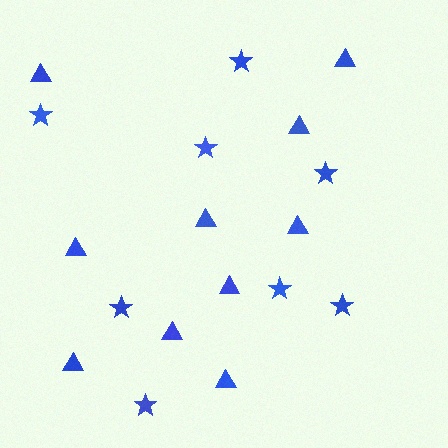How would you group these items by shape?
There are 2 groups: one group of stars (8) and one group of triangles (10).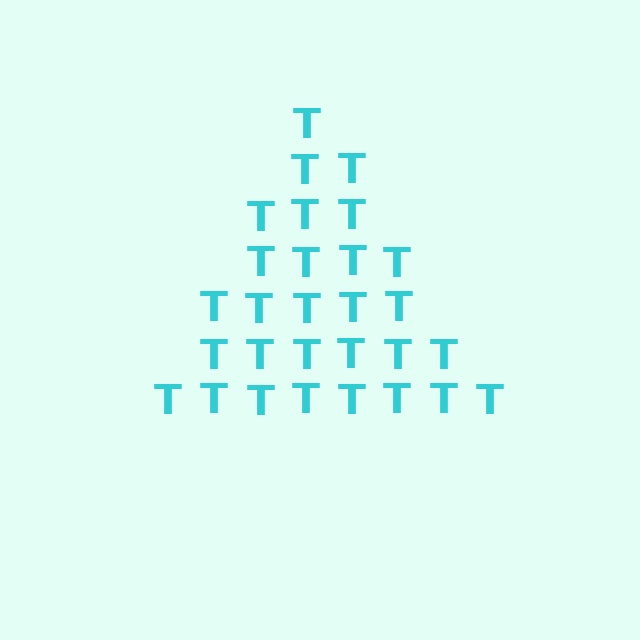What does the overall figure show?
The overall figure shows a triangle.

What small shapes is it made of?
It is made of small letter T's.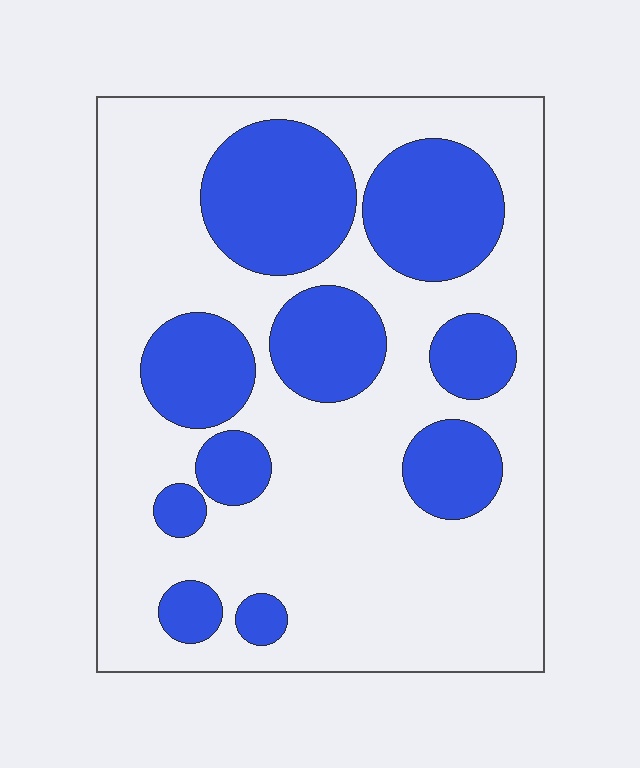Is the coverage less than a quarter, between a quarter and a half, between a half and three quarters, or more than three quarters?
Between a quarter and a half.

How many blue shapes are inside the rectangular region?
10.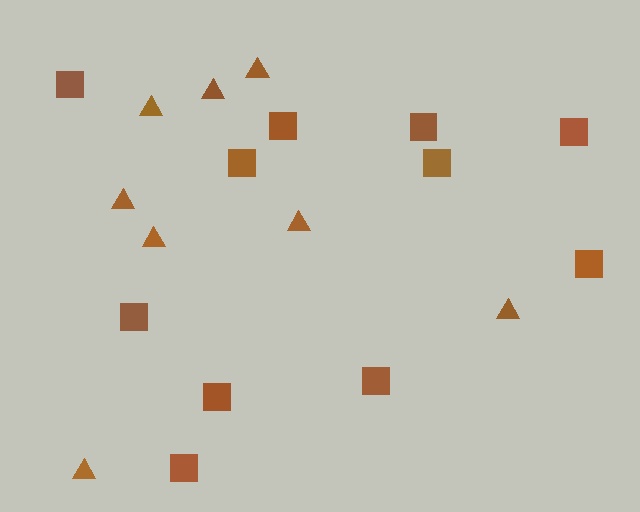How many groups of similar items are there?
There are 2 groups: one group of triangles (8) and one group of squares (11).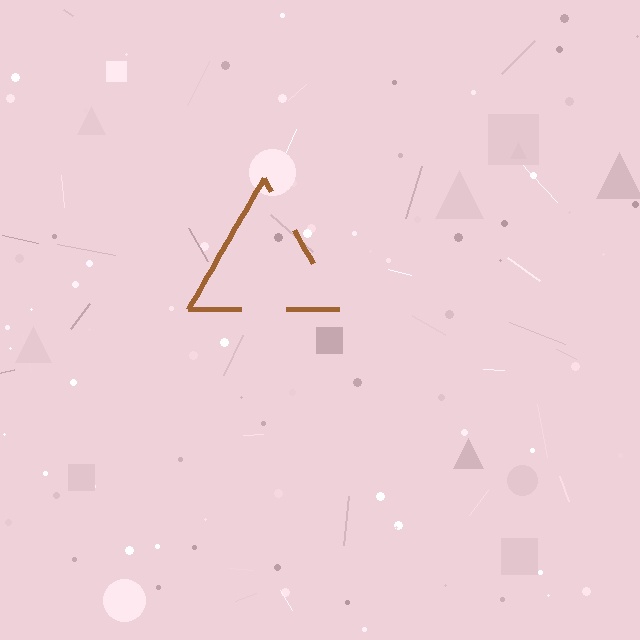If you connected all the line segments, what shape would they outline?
They would outline a triangle.